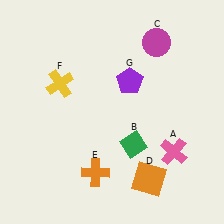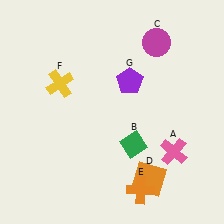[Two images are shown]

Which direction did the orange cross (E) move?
The orange cross (E) moved right.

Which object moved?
The orange cross (E) moved right.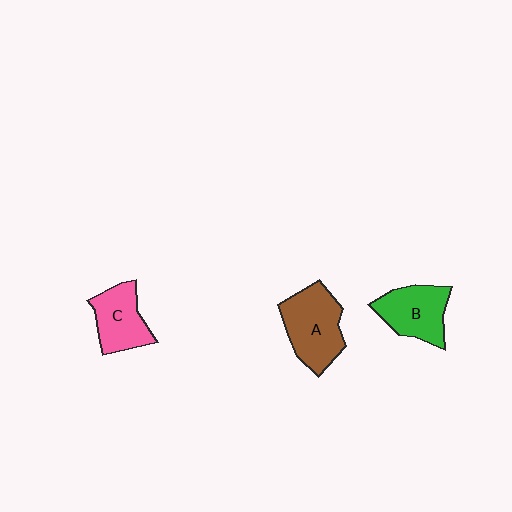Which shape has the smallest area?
Shape C (pink).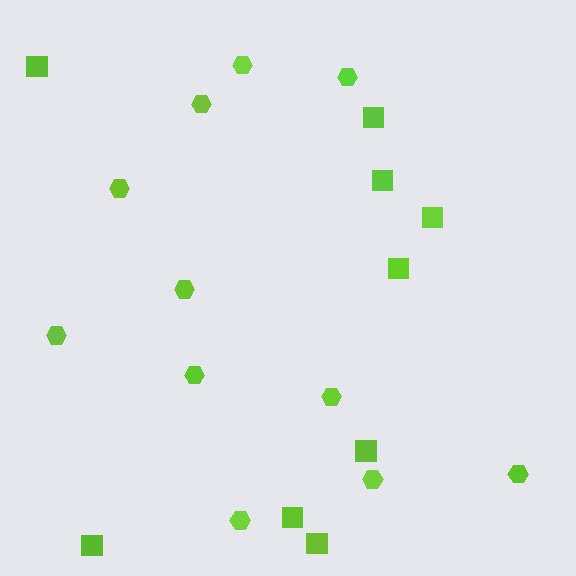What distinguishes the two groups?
There are 2 groups: one group of squares (9) and one group of hexagons (11).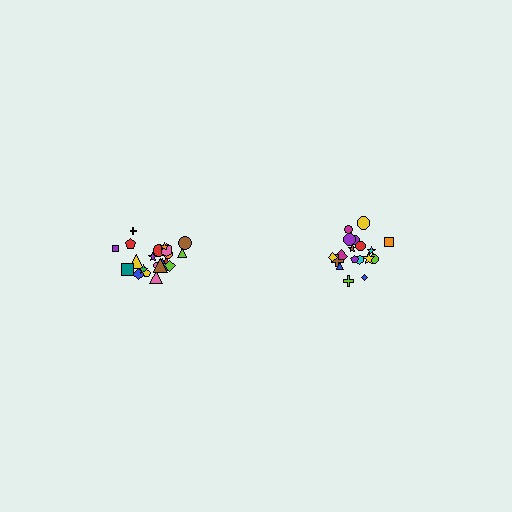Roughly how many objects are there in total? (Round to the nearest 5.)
Roughly 40 objects in total.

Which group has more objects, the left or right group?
The left group.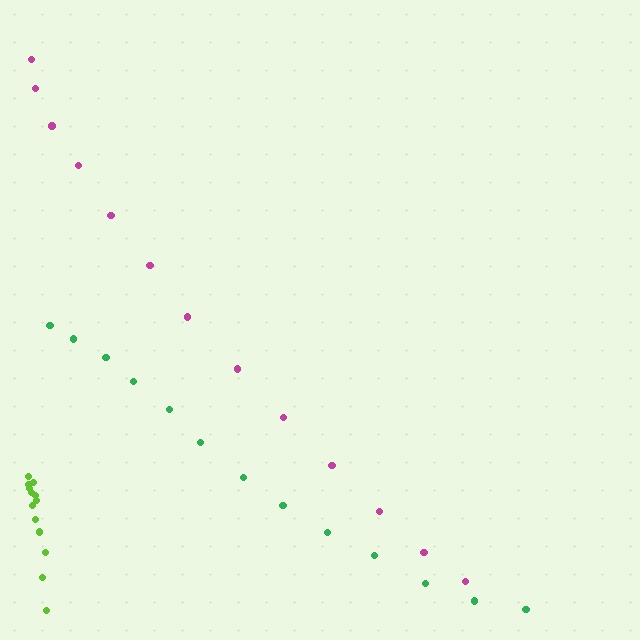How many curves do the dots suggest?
There are 3 distinct paths.